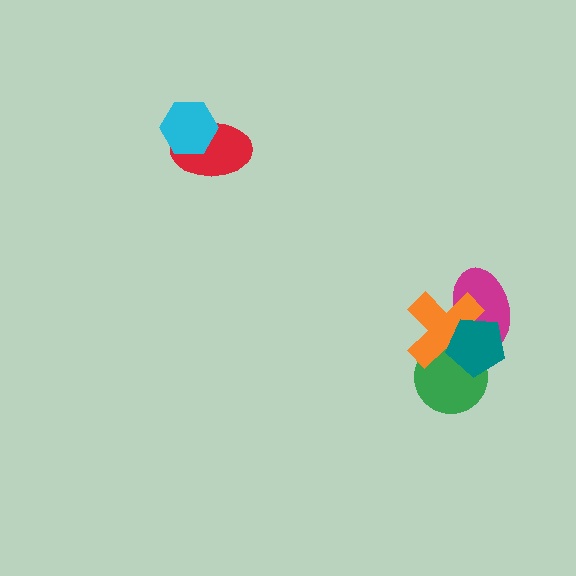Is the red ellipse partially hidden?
Yes, it is partially covered by another shape.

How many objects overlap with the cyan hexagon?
1 object overlaps with the cyan hexagon.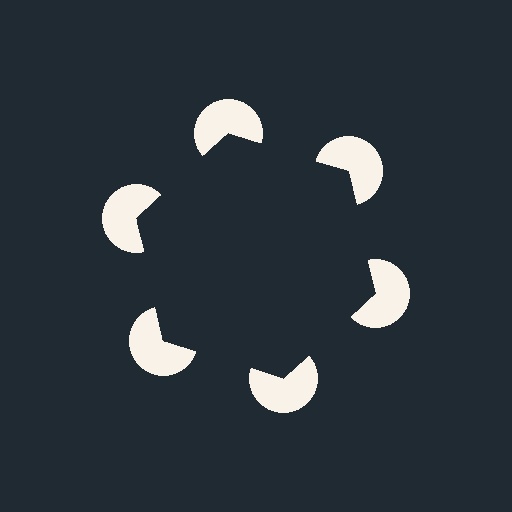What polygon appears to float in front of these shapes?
An illusory hexagon — its edges are inferred from the aligned wedge cuts in the pac-man discs, not physically drawn.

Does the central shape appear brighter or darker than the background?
It typically appears slightly darker than the background, even though no actual brightness change is drawn.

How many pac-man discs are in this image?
There are 6 — one at each vertex of the illusory hexagon.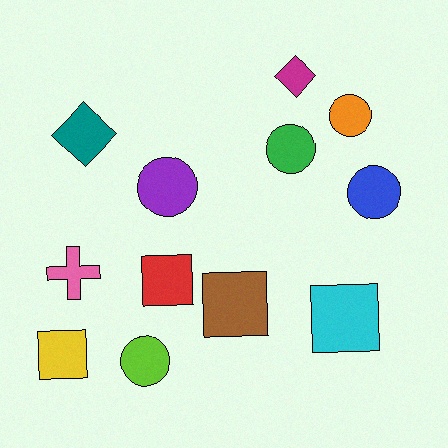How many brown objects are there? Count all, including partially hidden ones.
There is 1 brown object.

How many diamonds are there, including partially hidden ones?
There are 2 diamonds.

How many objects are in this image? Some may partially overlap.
There are 12 objects.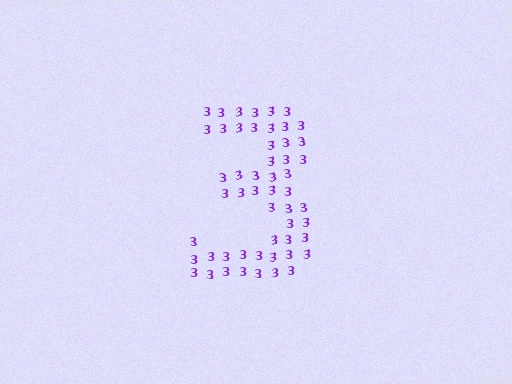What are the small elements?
The small elements are digit 3's.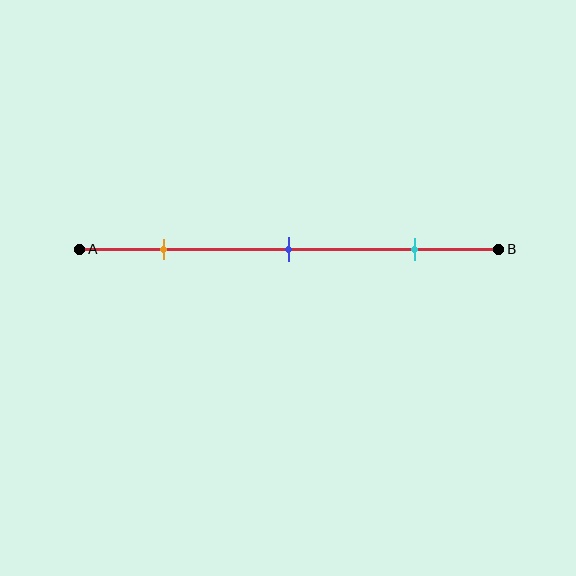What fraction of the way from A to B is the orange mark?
The orange mark is approximately 20% (0.2) of the way from A to B.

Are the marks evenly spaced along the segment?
Yes, the marks are approximately evenly spaced.